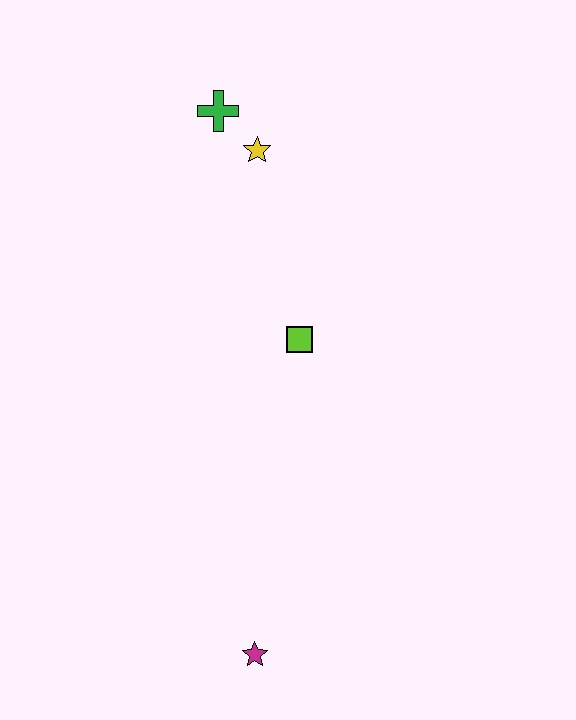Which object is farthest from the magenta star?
The green cross is farthest from the magenta star.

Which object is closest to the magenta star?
The lime square is closest to the magenta star.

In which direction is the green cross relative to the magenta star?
The green cross is above the magenta star.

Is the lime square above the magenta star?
Yes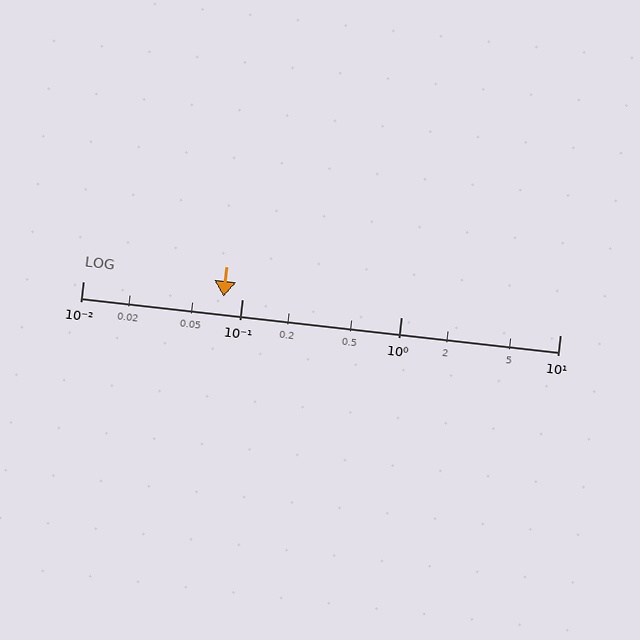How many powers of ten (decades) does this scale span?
The scale spans 3 decades, from 0.01 to 10.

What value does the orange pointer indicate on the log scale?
The pointer indicates approximately 0.077.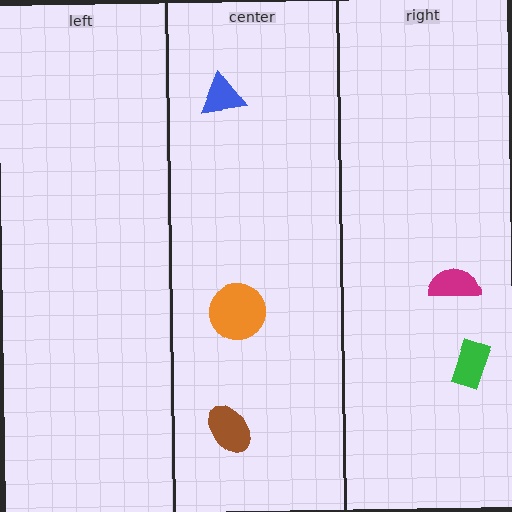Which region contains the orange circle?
The center region.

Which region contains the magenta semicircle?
The right region.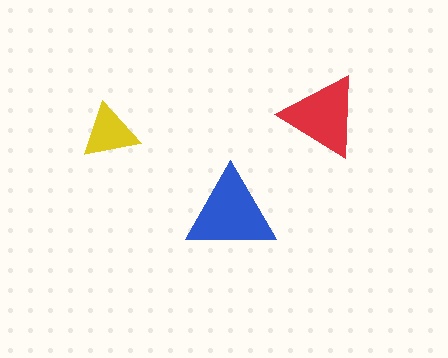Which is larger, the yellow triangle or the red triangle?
The red one.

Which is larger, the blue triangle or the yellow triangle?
The blue one.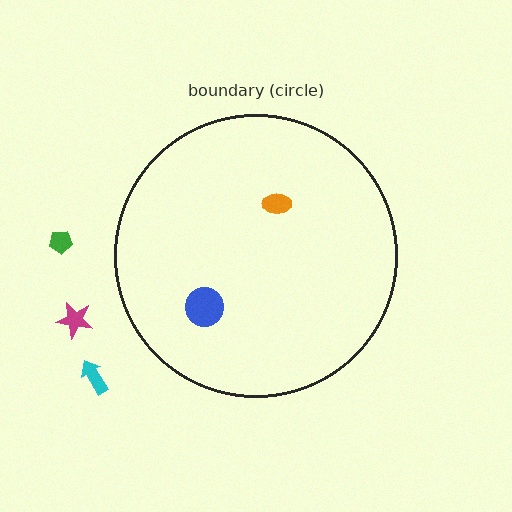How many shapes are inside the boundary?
2 inside, 3 outside.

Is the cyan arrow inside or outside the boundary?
Outside.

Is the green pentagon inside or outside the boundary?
Outside.